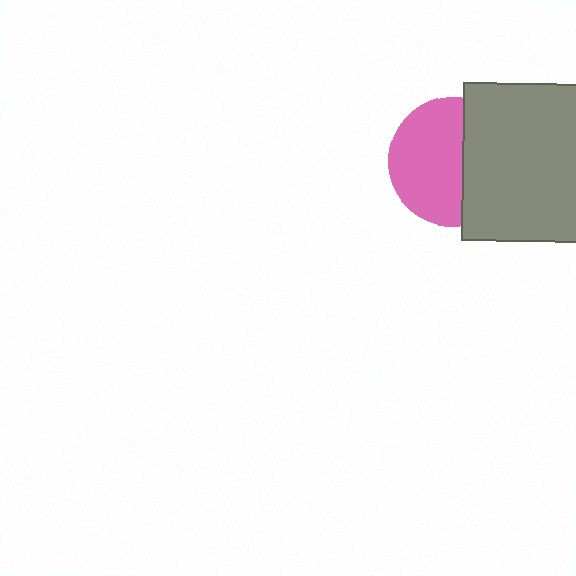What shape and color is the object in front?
The object in front is a gray square.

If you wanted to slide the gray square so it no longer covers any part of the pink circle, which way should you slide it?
Slide it right — that is the most direct way to separate the two shapes.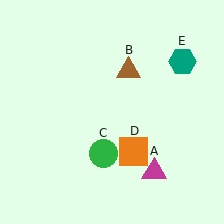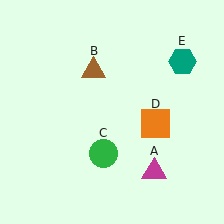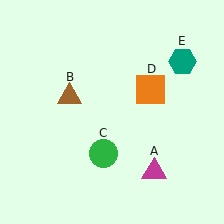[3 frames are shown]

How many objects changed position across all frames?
2 objects changed position: brown triangle (object B), orange square (object D).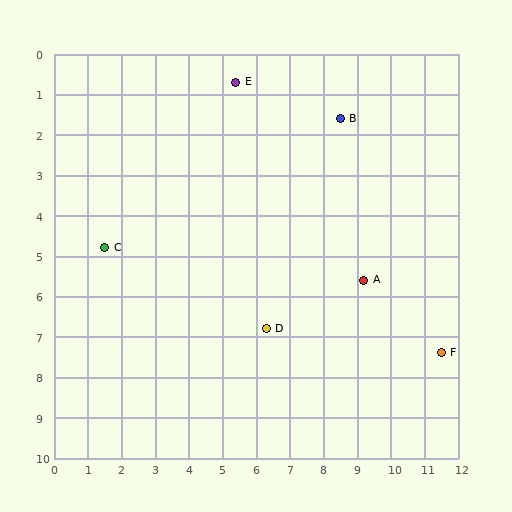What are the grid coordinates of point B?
Point B is at approximately (8.5, 1.6).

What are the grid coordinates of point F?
Point F is at approximately (11.5, 7.4).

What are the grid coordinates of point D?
Point D is at approximately (6.3, 6.8).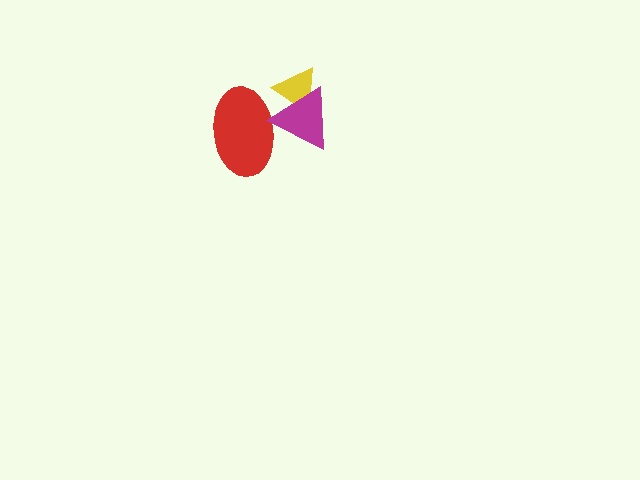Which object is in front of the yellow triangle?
The magenta triangle is in front of the yellow triangle.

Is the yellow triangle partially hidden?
Yes, it is partially covered by another shape.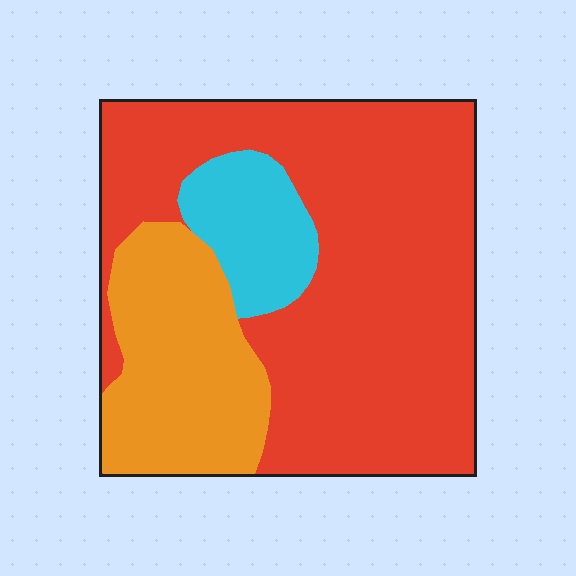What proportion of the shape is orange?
Orange takes up about one quarter (1/4) of the shape.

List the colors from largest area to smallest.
From largest to smallest: red, orange, cyan.